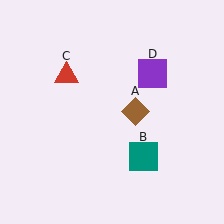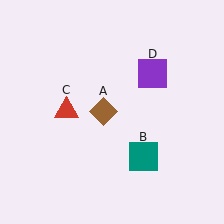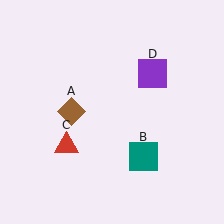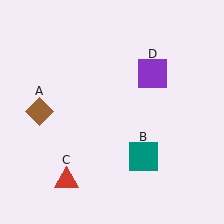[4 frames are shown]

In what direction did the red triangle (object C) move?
The red triangle (object C) moved down.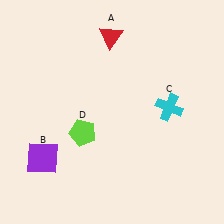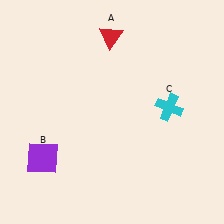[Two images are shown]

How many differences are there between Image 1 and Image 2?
There is 1 difference between the two images.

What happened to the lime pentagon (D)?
The lime pentagon (D) was removed in Image 2. It was in the bottom-left area of Image 1.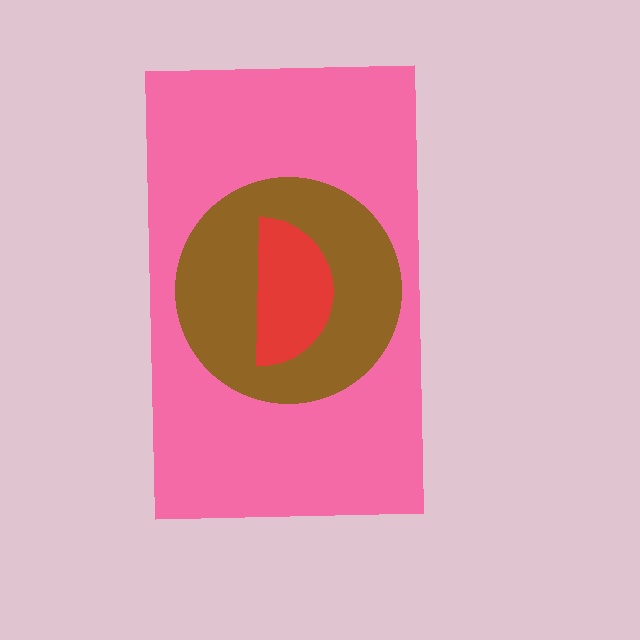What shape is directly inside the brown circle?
The red semicircle.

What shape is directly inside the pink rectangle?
The brown circle.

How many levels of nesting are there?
3.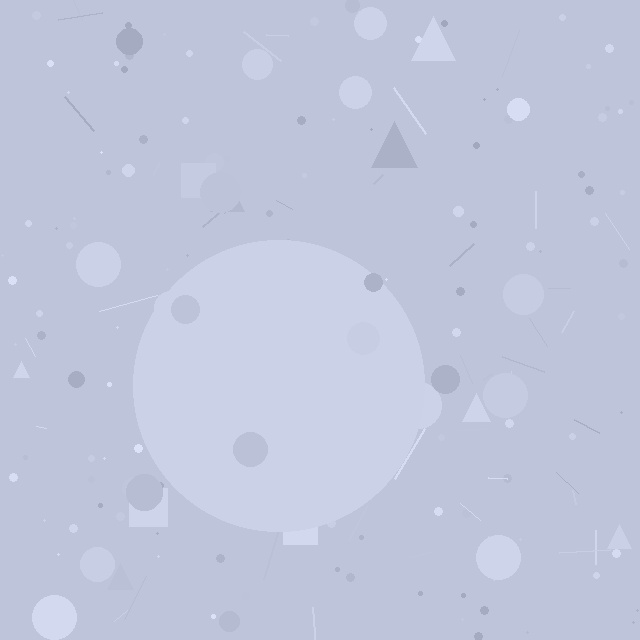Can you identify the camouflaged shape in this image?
The camouflaged shape is a circle.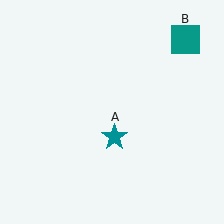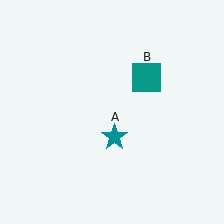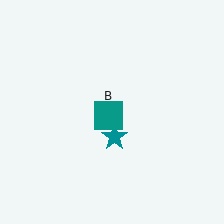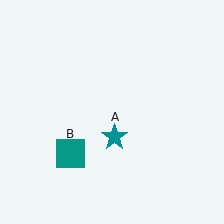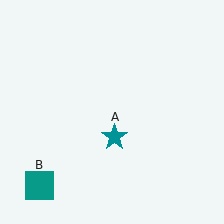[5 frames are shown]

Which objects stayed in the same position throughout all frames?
Teal star (object A) remained stationary.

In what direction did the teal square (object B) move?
The teal square (object B) moved down and to the left.